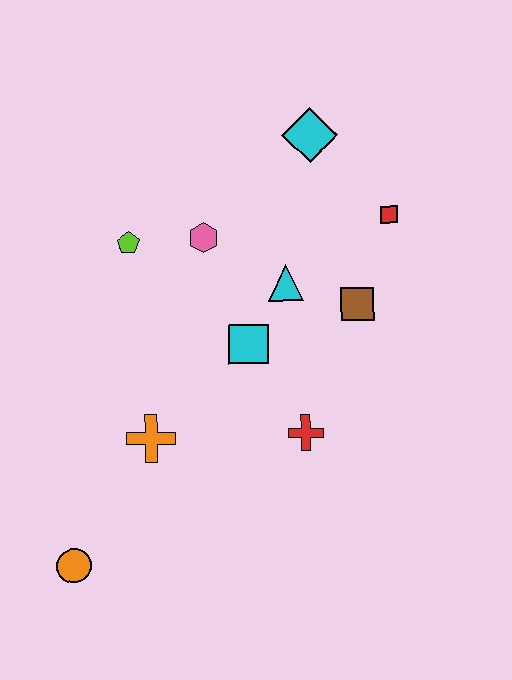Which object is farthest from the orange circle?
The cyan diamond is farthest from the orange circle.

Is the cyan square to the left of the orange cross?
No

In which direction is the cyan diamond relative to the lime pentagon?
The cyan diamond is to the right of the lime pentagon.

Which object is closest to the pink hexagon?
The lime pentagon is closest to the pink hexagon.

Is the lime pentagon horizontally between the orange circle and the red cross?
Yes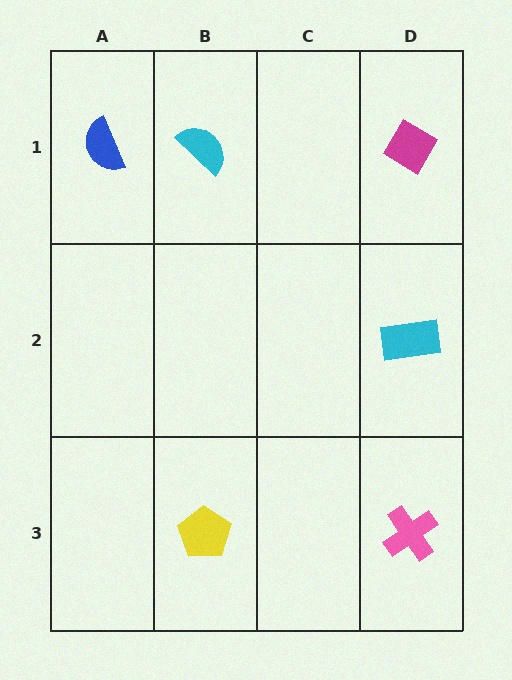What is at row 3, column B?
A yellow pentagon.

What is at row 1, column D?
A magenta diamond.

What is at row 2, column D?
A cyan rectangle.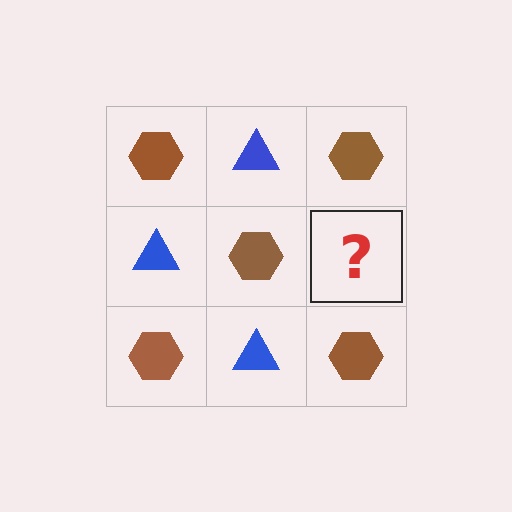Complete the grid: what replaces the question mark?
The question mark should be replaced with a blue triangle.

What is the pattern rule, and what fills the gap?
The rule is that it alternates brown hexagon and blue triangle in a checkerboard pattern. The gap should be filled with a blue triangle.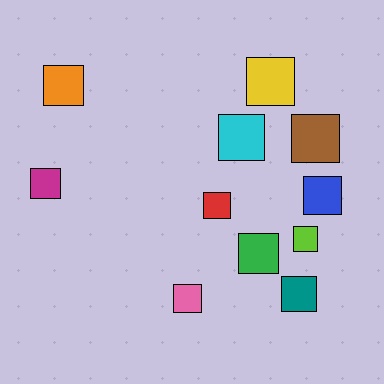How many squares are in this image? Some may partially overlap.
There are 11 squares.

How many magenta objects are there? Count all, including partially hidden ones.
There is 1 magenta object.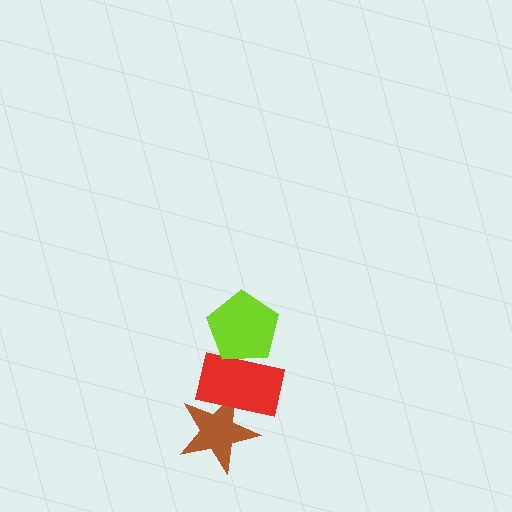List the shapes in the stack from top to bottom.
From top to bottom: the lime pentagon, the red rectangle, the brown star.